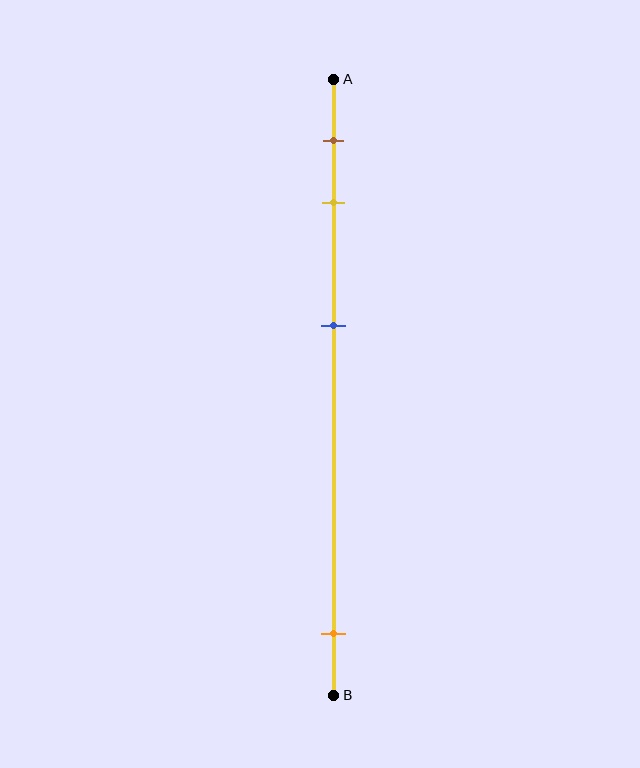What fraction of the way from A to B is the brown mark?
The brown mark is approximately 10% (0.1) of the way from A to B.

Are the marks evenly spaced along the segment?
No, the marks are not evenly spaced.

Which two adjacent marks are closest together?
The brown and yellow marks are the closest adjacent pair.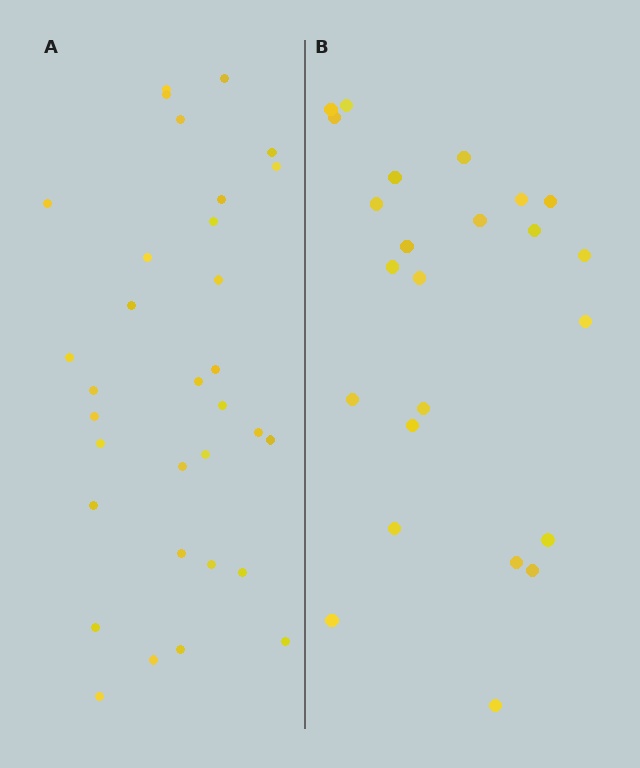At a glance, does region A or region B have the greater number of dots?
Region A (the left region) has more dots.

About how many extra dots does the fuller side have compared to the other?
Region A has roughly 8 or so more dots than region B.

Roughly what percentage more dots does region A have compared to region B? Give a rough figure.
About 35% more.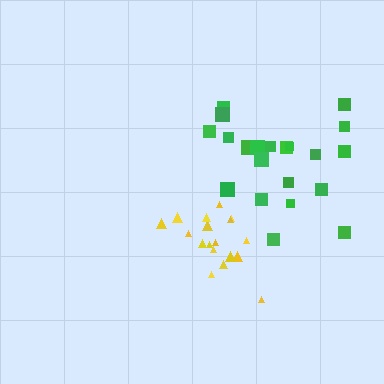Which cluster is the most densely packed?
Yellow.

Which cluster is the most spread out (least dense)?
Green.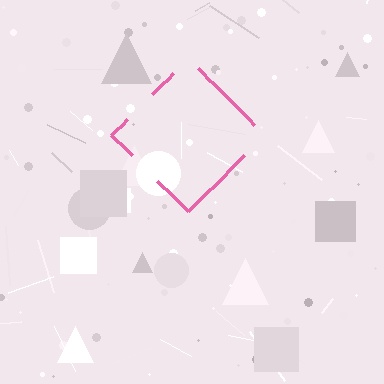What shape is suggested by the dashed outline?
The dashed outline suggests a diamond.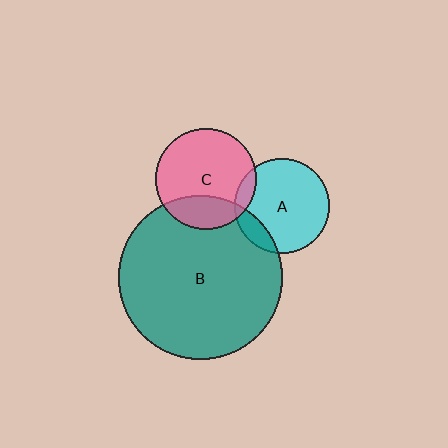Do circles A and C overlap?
Yes.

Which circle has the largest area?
Circle B (teal).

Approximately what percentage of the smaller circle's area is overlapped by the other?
Approximately 10%.